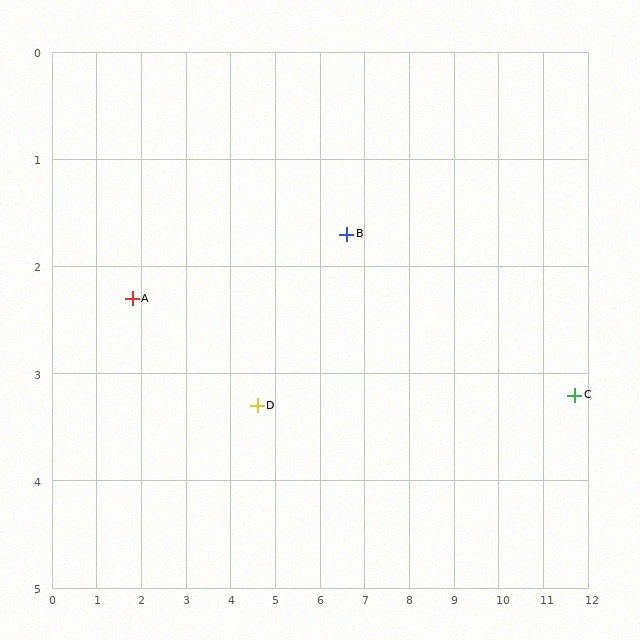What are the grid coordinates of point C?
Point C is at approximately (11.7, 3.2).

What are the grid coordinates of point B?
Point B is at approximately (6.6, 1.7).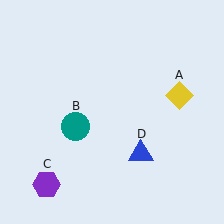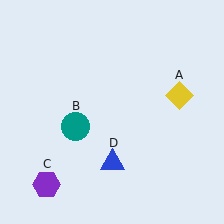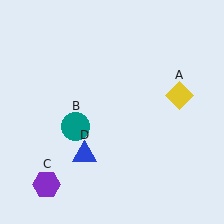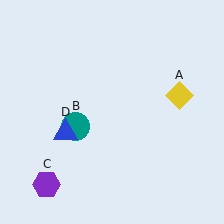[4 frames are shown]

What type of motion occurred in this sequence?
The blue triangle (object D) rotated clockwise around the center of the scene.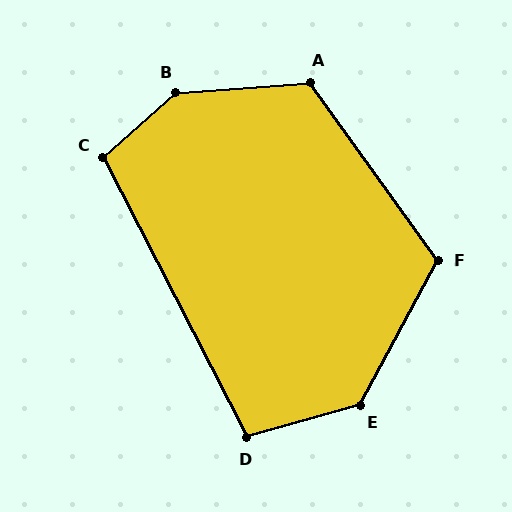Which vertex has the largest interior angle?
B, at approximately 143 degrees.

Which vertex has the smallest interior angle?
D, at approximately 101 degrees.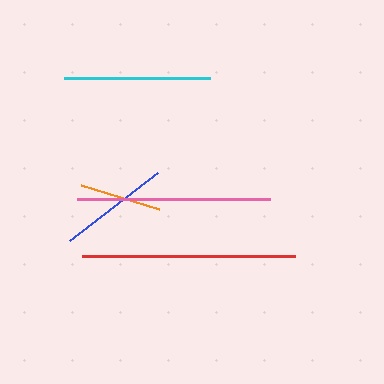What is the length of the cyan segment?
The cyan segment is approximately 146 pixels long.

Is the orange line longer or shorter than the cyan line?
The cyan line is longer than the orange line.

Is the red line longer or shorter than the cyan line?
The red line is longer than the cyan line.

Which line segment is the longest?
The red line is the longest at approximately 213 pixels.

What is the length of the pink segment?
The pink segment is approximately 193 pixels long.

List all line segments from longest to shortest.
From longest to shortest: red, pink, cyan, blue, orange.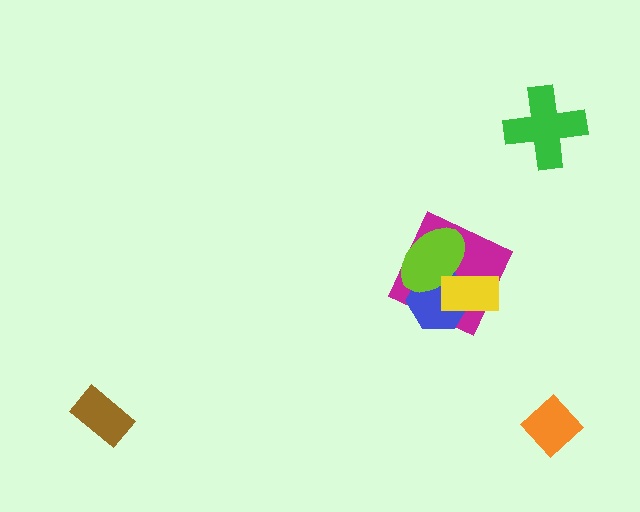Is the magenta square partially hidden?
Yes, it is partially covered by another shape.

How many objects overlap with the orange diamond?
0 objects overlap with the orange diamond.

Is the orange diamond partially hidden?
No, no other shape covers it.